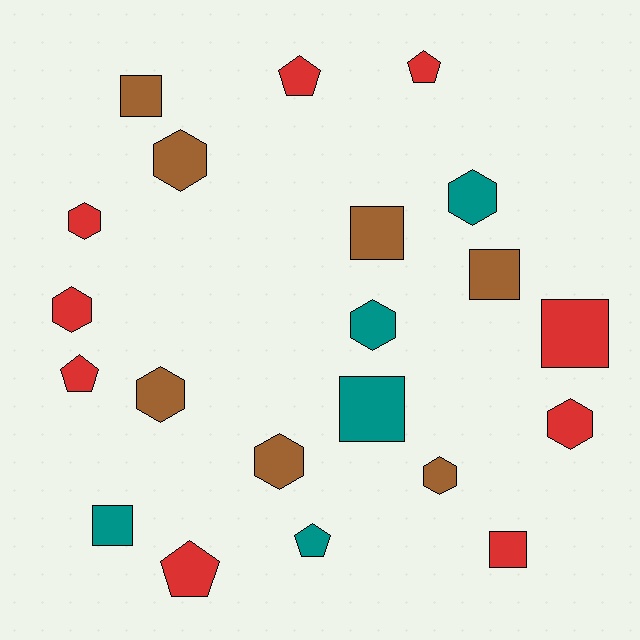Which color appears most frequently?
Red, with 9 objects.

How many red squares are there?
There are 2 red squares.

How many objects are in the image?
There are 21 objects.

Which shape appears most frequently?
Hexagon, with 9 objects.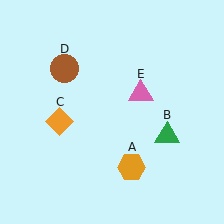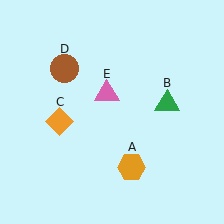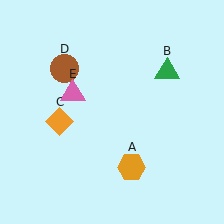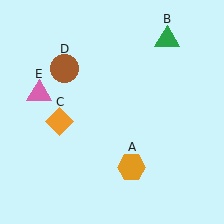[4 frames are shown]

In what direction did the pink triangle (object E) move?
The pink triangle (object E) moved left.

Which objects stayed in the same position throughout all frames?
Orange hexagon (object A) and orange diamond (object C) and brown circle (object D) remained stationary.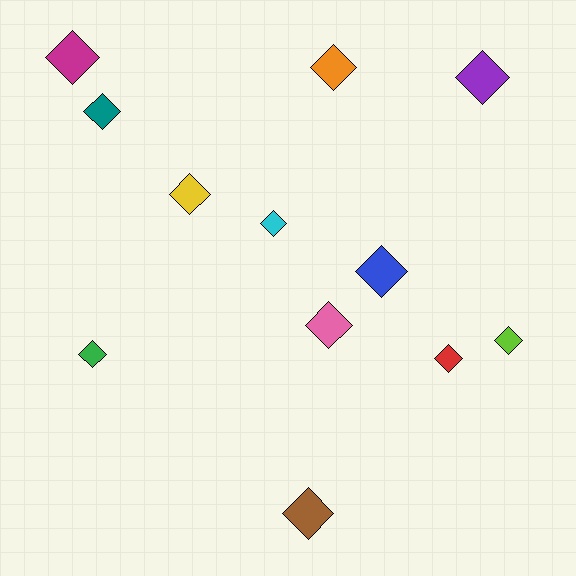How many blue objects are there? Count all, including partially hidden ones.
There is 1 blue object.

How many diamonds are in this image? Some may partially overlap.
There are 12 diamonds.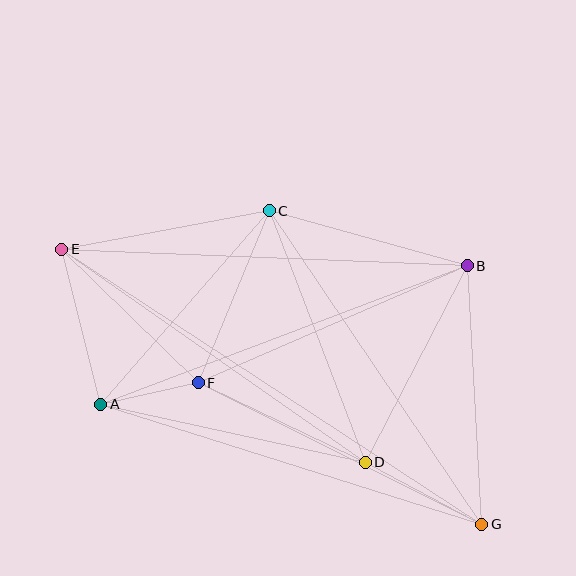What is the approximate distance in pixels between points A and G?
The distance between A and G is approximately 400 pixels.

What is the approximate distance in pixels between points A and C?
The distance between A and C is approximately 257 pixels.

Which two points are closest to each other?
Points A and F are closest to each other.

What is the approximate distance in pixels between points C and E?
The distance between C and E is approximately 211 pixels.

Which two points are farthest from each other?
Points E and G are farthest from each other.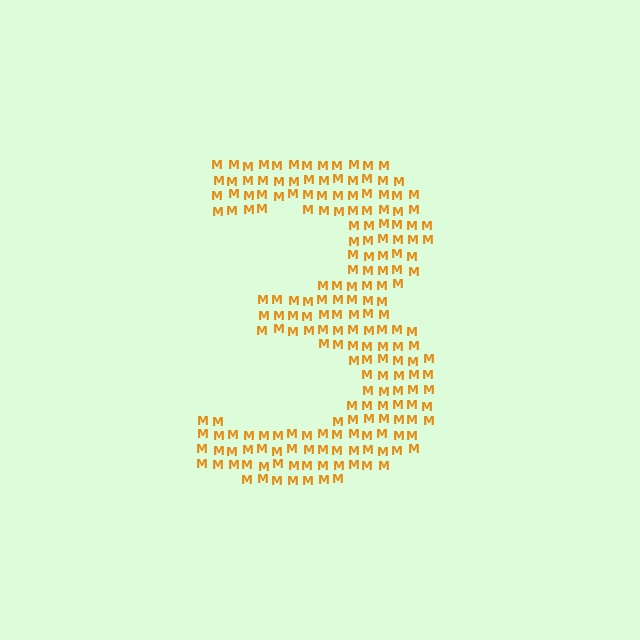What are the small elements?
The small elements are letter M's.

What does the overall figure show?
The overall figure shows the digit 3.